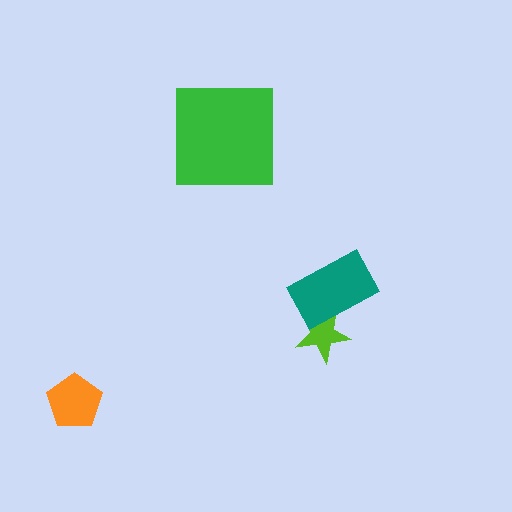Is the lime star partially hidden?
Yes, it is partially covered by another shape.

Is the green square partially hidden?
No, no other shape covers it.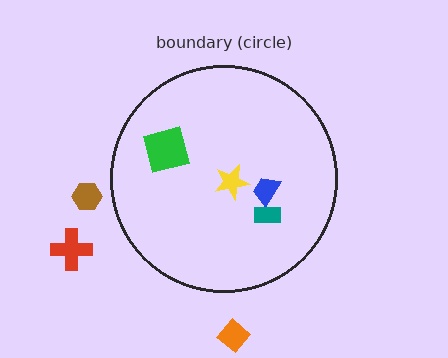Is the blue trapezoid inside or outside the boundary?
Inside.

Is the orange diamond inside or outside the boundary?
Outside.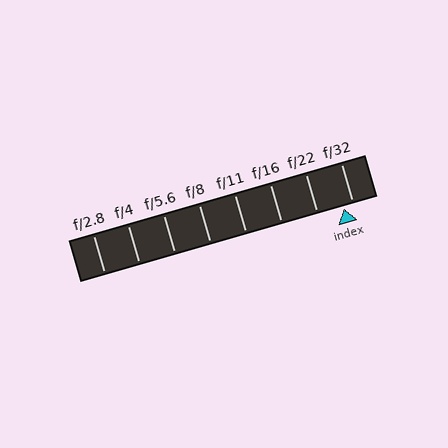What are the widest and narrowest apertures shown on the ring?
The widest aperture shown is f/2.8 and the narrowest is f/32.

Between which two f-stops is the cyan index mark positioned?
The index mark is between f/22 and f/32.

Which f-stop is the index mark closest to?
The index mark is closest to f/32.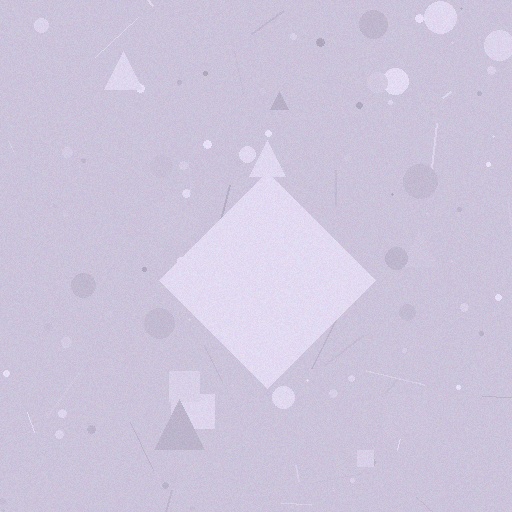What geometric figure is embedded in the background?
A diamond is embedded in the background.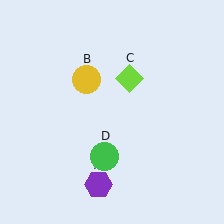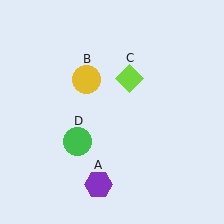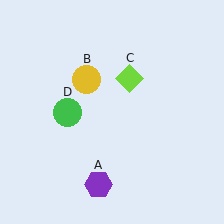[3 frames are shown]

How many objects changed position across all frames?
1 object changed position: green circle (object D).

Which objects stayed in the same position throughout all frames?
Purple hexagon (object A) and yellow circle (object B) and lime diamond (object C) remained stationary.